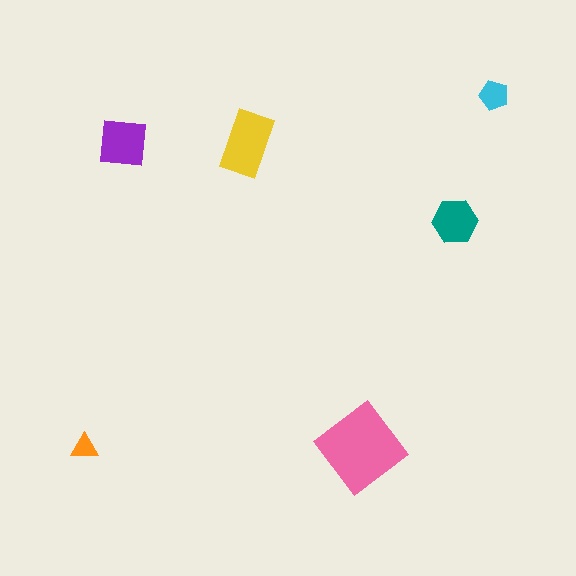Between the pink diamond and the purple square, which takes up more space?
The pink diamond.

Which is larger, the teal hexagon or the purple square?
The purple square.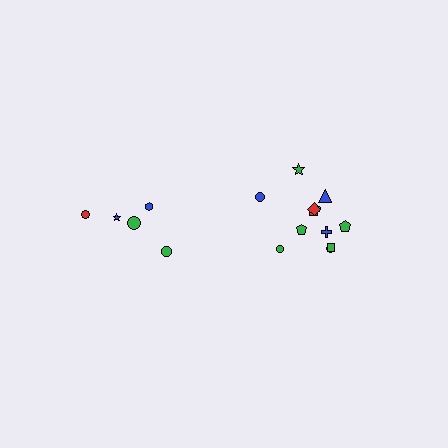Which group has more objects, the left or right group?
The right group.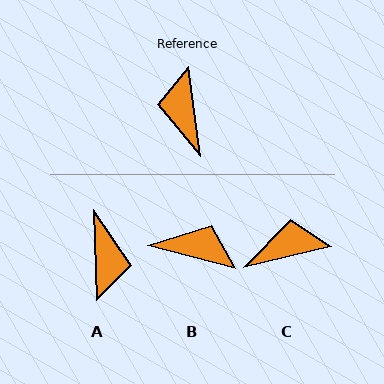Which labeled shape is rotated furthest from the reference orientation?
A, about 175 degrees away.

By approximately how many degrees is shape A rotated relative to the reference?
Approximately 175 degrees counter-clockwise.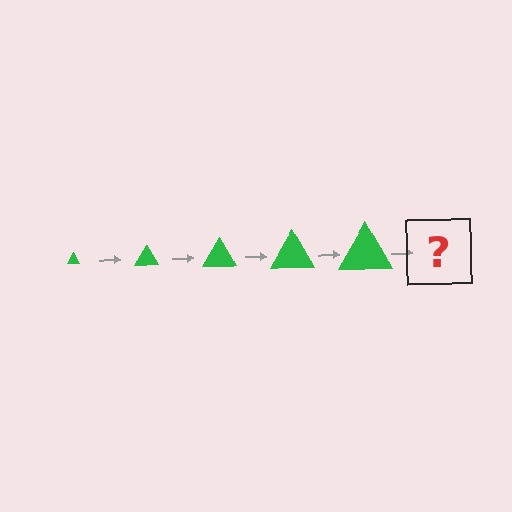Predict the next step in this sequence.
The next step is a green triangle, larger than the previous one.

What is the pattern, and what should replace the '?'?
The pattern is that the triangle gets progressively larger each step. The '?' should be a green triangle, larger than the previous one.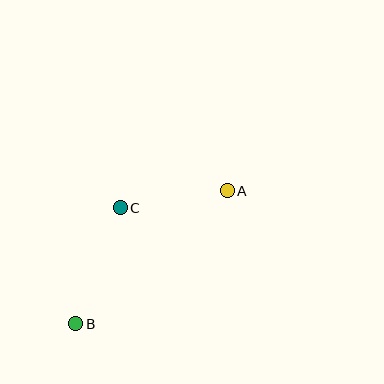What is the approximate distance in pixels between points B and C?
The distance between B and C is approximately 124 pixels.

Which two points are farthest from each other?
Points A and B are farthest from each other.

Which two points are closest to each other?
Points A and C are closest to each other.